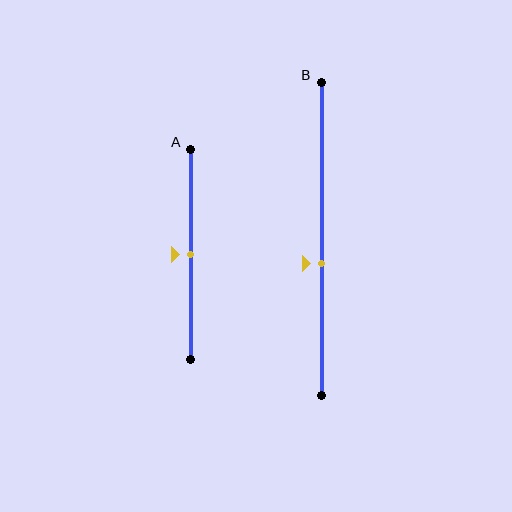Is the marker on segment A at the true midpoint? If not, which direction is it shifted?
Yes, the marker on segment A is at the true midpoint.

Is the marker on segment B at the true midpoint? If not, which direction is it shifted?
No, the marker on segment B is shifted downward by about 8% of the segment length.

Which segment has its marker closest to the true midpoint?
Segment A has its marker closest to the true midpoint.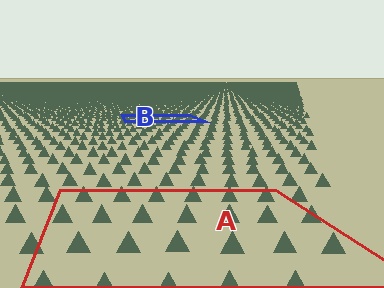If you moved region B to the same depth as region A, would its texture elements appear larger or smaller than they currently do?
They would appear larger. At a closer depth, the same texture elements are projected at a bigger on-screen size.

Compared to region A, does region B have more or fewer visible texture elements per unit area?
Region B has more texture elements per unit area — they are packed more densely because it is farther away.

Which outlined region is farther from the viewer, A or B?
Region B is farther from the viewer — the texture elements inside it appear smaller and more densely packed.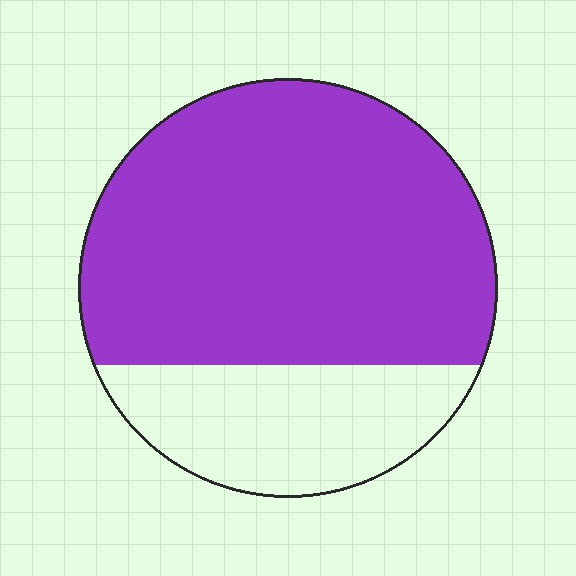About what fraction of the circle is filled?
About three quarters (3/4).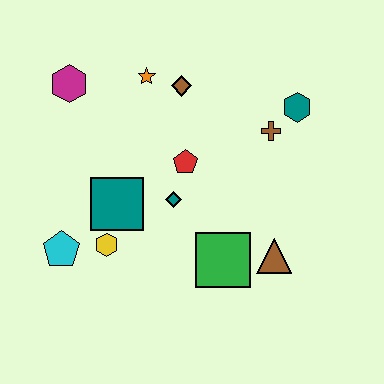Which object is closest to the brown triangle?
The green square is closest to the brown triangle.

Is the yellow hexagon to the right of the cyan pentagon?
Yes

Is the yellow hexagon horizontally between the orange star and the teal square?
No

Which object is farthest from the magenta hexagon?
The brown triangle is farthest from the magenta hexagon.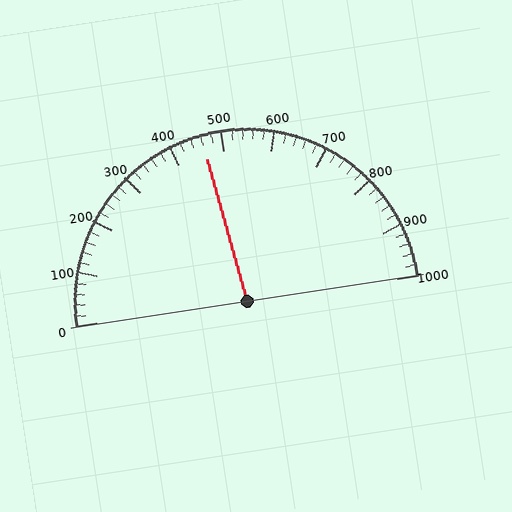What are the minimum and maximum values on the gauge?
The gauge ranges from 0 to 1000.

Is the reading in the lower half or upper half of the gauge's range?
The reading is in the lower half of the range (0 to 1000).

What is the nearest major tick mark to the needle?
The nearest major tick mark is 500.